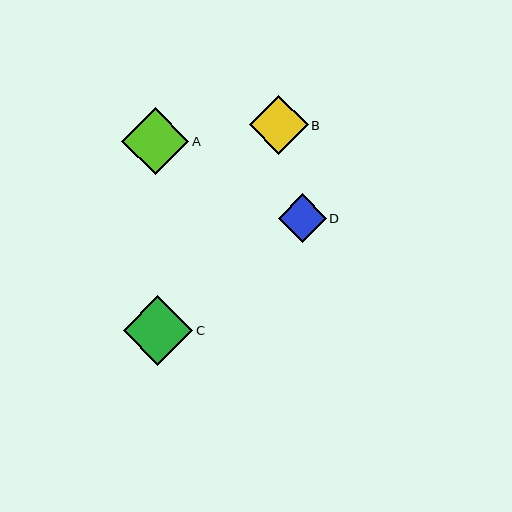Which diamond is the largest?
Diamond C is the largest with a size of approximately 70 pixels.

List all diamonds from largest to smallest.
From largest to smallest: C, A, B, D.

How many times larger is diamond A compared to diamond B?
Diamond A is approximately 1.1 times the size of diamond B.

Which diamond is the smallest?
Diamond D is the smallest with a size of approximately 48 pixels.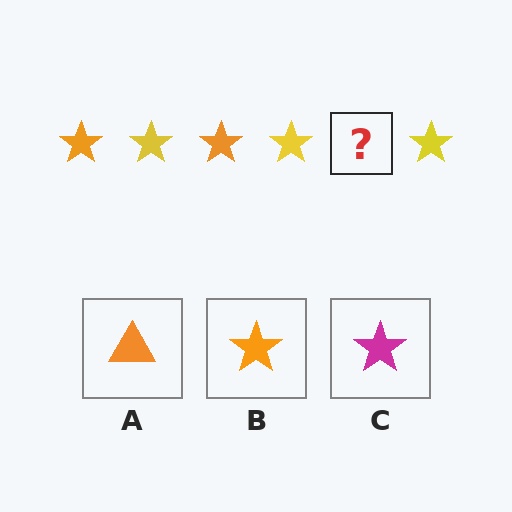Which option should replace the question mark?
Option B.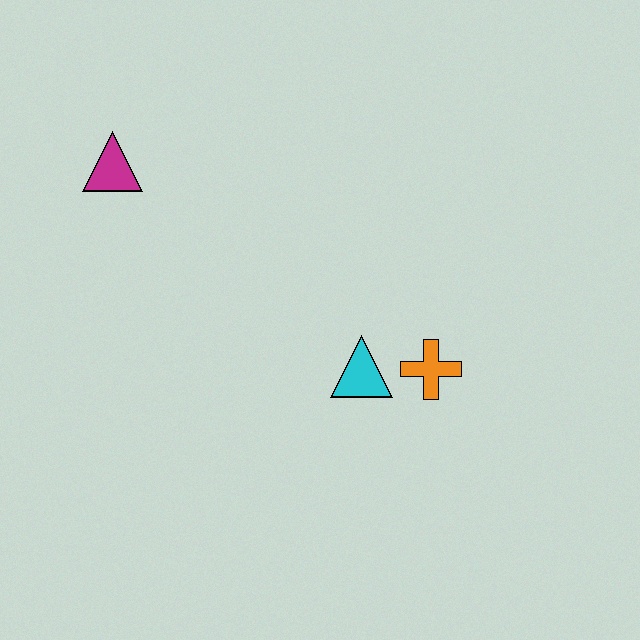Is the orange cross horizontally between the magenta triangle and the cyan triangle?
No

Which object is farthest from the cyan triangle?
The magenta triangle is farthest from the cyan triangle.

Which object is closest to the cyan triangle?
The orange cross is closest to the cyan triangle.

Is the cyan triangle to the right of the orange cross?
No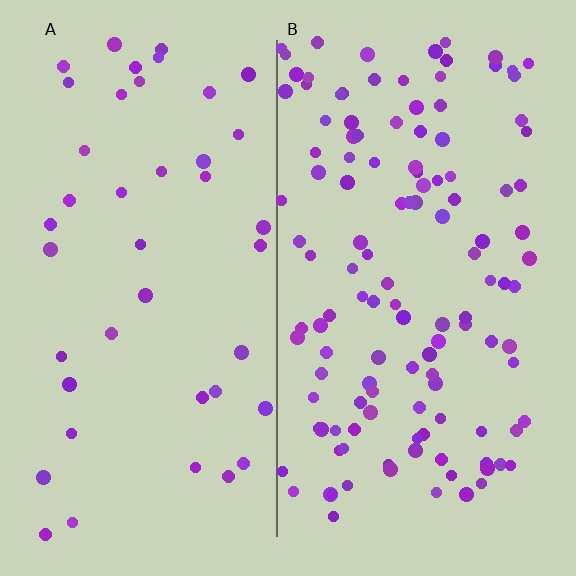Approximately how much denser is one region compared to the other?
Approximately 3.0× — region B over region A.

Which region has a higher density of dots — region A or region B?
B (the right).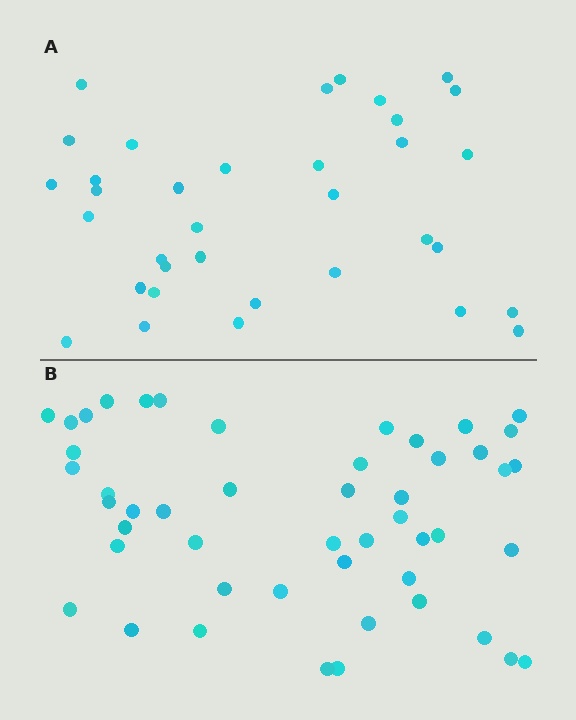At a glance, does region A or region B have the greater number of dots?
Region B (the bottom region) has more dots.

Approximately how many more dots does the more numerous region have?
Region B has approximately 15 more dots than region A.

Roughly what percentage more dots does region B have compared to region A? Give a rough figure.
About 40% more.